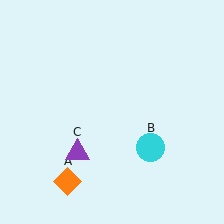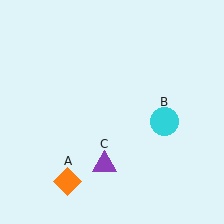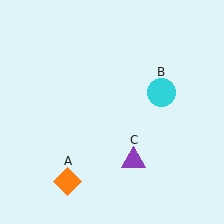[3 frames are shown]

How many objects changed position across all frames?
2 objects changed position: cyan circle (object B), purple triangle (object C).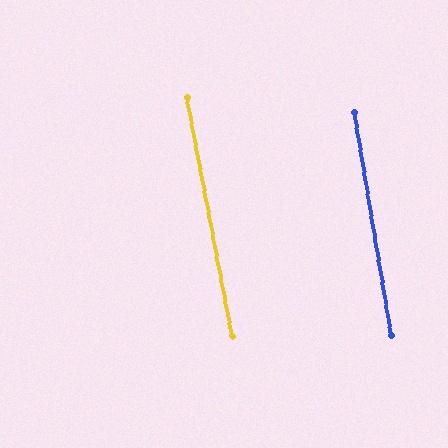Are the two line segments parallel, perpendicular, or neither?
Parallel — their directions differ by only 1.3°.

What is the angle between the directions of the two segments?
Approximately 1 degree.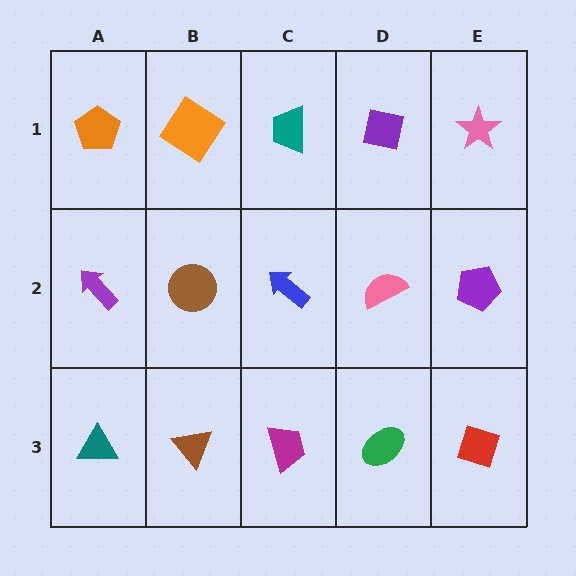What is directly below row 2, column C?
A magenta trapezoid.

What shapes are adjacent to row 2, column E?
A pink star (row 1, column E), a red diamond (row 3, column E), a pink semicircle (row 2, column D).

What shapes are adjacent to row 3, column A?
A purple arrow (row 2, column A), a brown triangle (row 3, column B).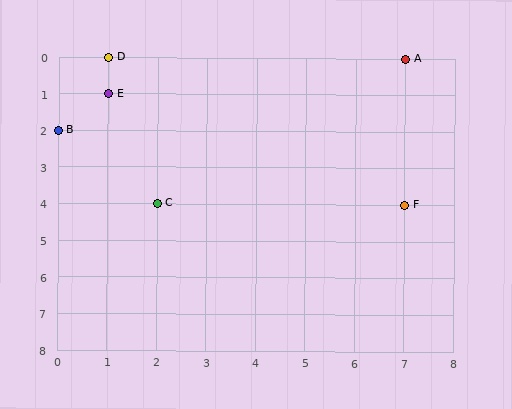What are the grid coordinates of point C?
Point C is at grid coordinates (2, 4).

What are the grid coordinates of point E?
Point E is at grid coordinates (1, 1).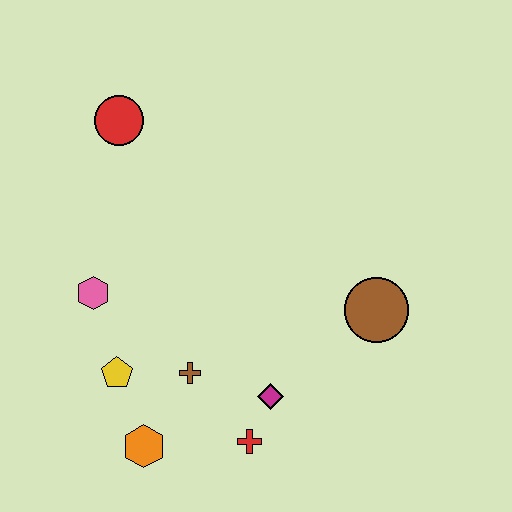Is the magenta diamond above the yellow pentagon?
No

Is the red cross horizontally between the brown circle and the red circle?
Yes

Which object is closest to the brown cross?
The yellow pentagon is closest to the brown cross.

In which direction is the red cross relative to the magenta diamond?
The red cross is below the magenta diamond.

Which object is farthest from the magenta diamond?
The red circle is farthest from the magenta diamond.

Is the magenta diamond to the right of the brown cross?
Yes